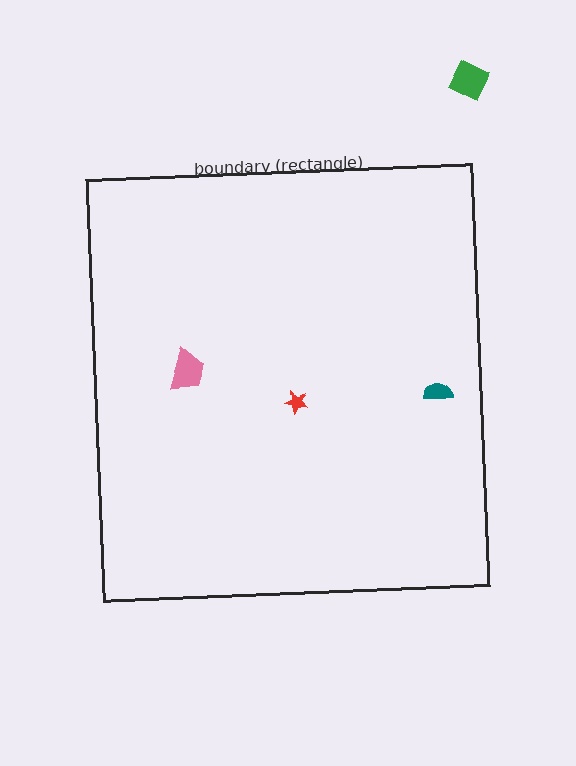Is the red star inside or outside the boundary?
Inside.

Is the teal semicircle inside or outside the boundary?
Inside.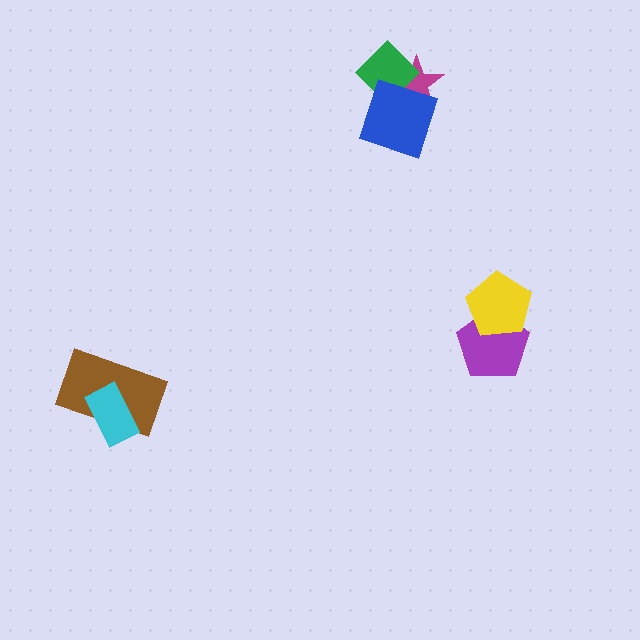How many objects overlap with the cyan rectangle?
1 object overlaps with the cyan rectangle.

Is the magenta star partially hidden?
Yes, it is partially covered by another shape.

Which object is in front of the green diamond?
The blue diamond is in front of the green diamond.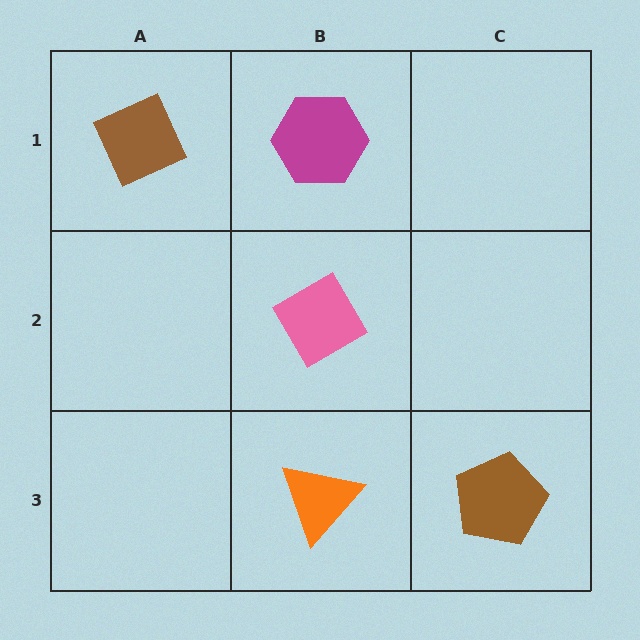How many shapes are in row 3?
2 shapes.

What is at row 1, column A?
A brown diamond.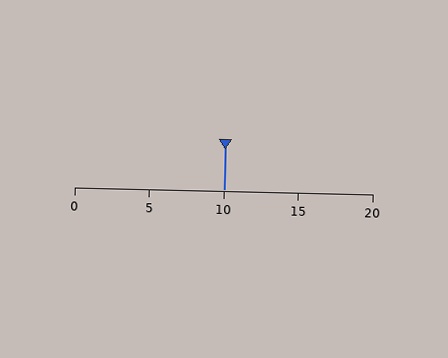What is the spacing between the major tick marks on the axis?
The major ticks are spaced 5 apart.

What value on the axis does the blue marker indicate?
The marker indicates approximately 10.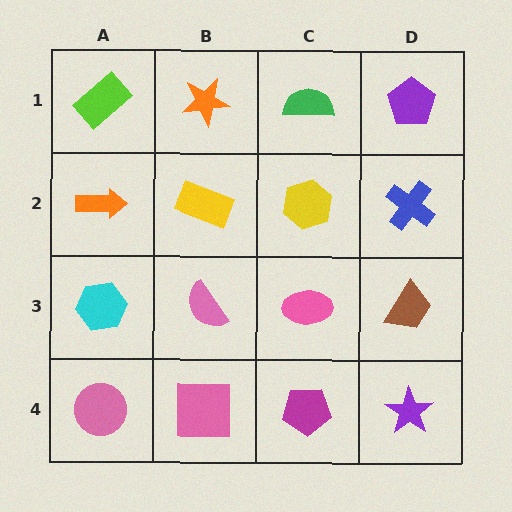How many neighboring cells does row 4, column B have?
3.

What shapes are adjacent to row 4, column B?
A pink semicircle (row 3, column B), a pink circle (row 4, column A), a magenta pentagon (row 4, column C).